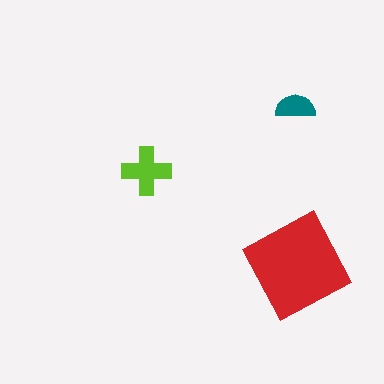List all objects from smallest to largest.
The teal semicircle, the lime cross, the red diamond.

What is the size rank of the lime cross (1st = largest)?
2nd.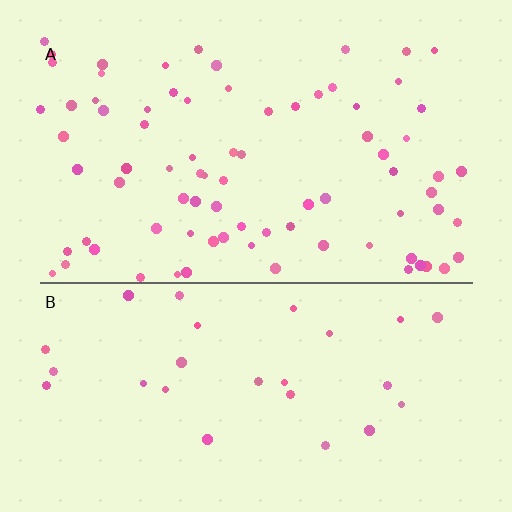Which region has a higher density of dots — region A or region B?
A (the top).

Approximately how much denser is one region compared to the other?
Approximately 2.9× — region A over region B.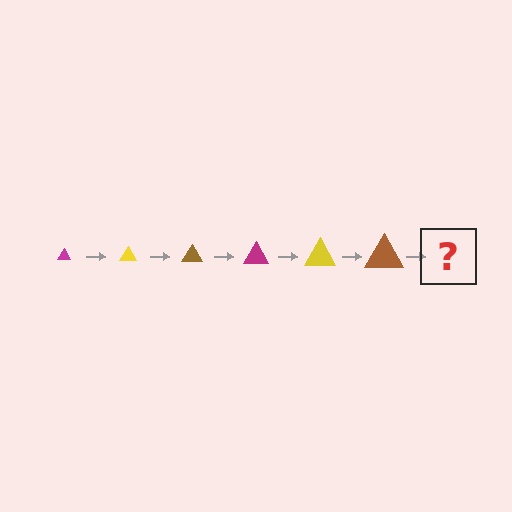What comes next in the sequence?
The next element should be a magenta triangle, larger than the previous one.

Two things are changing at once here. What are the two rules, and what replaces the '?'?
The two rules are that the triangle grows larger each step and the color cycles through magenta, yellow, and brown. The '?' should be a magenta triangle, larger than the previous one.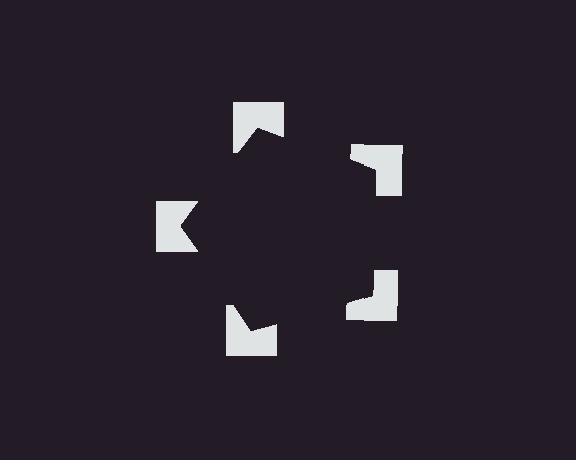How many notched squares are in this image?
There are 5 — one at each vertex of the illusory pentagon.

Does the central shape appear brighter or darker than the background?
It typically appears slightly darker than the background, even though no actual brightness change is drawn.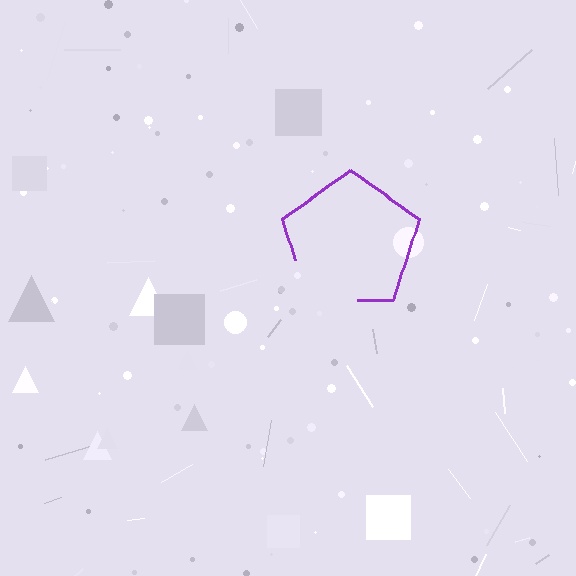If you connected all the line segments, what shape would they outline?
They would outline a pentagon.